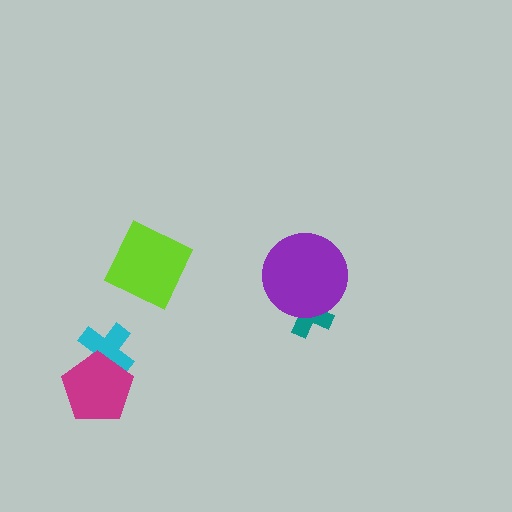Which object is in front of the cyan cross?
The magenta pentagon is in front of the cyan cross.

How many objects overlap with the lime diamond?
0 objects overlap with the lime diamond.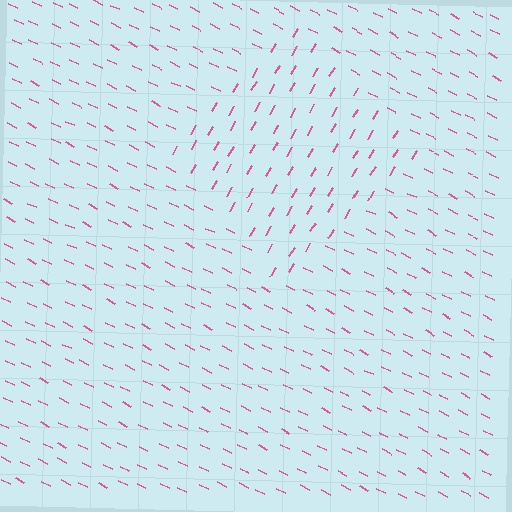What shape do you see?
I see a diamond.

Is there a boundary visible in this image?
Yes, there is a texture boundary formed by a change in line orientation.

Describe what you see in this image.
The image is filled with small pink line segments. A diamond region in the image has lines oriented differently from the surrounding lines, creating a visible texture boundary.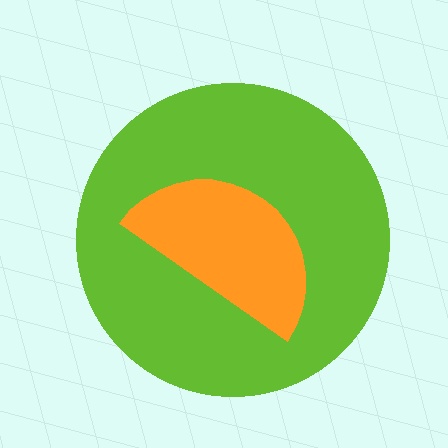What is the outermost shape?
The lime circle.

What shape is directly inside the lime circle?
The orange semicircle.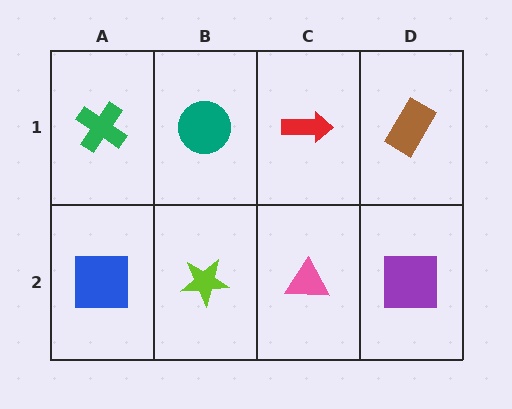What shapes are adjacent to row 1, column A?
A blue square (row 2, column A), a teal circle (row 1, column B).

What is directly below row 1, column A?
A blue square.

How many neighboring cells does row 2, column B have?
3.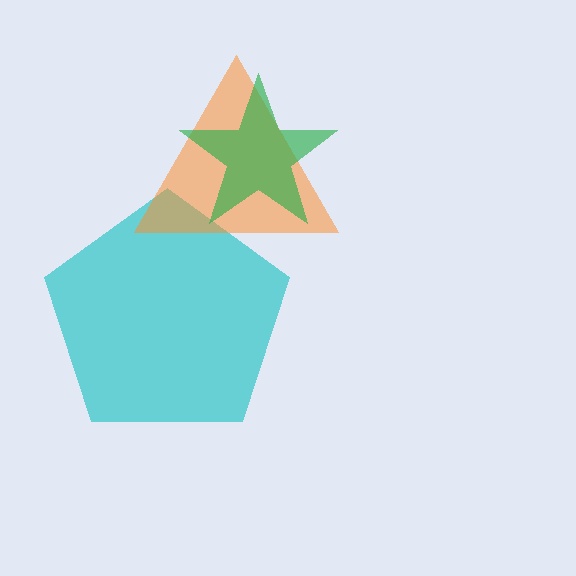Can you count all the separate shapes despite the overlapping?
Yes, there are 3 separate shapes.